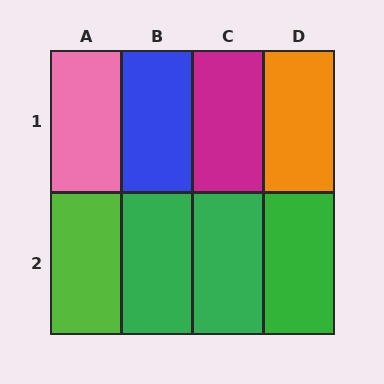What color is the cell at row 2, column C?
Green.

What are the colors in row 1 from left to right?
Pink, blue, magenta, orange.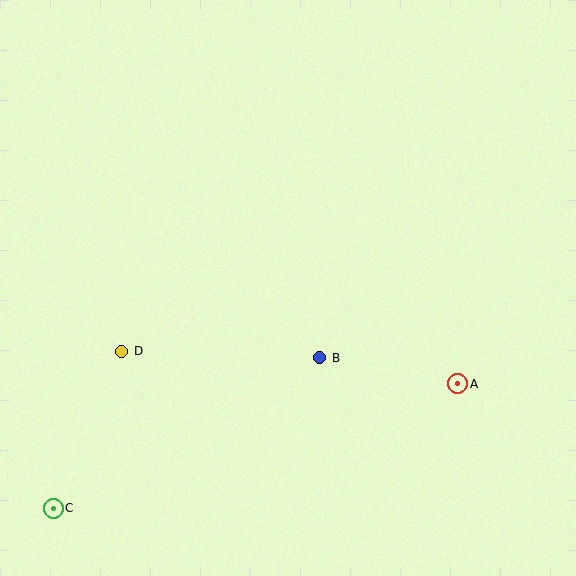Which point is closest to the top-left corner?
Point D is closest to the top-left corner.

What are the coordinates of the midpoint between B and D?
The midpoint between B and D is at (221, 355).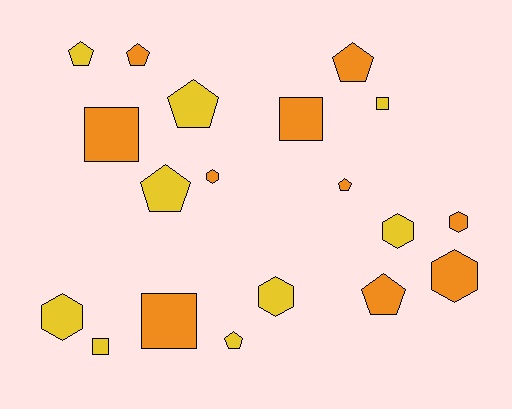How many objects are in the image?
There are 19 objects.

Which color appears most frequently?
Orange, with 10 objects.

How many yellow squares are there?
There are 2 yellow squares.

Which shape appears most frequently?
Pentagon, with 8 objects.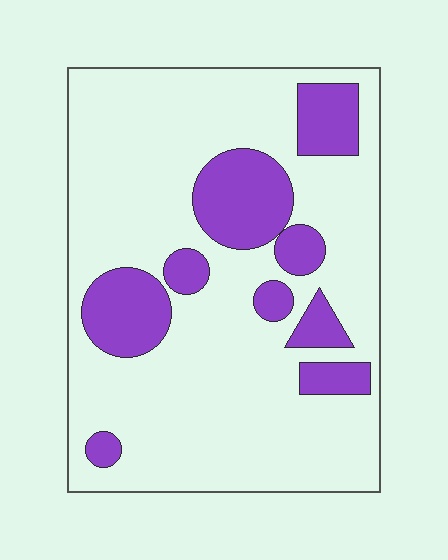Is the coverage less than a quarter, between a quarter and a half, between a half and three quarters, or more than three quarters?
Less than a quarter.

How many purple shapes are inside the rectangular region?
9.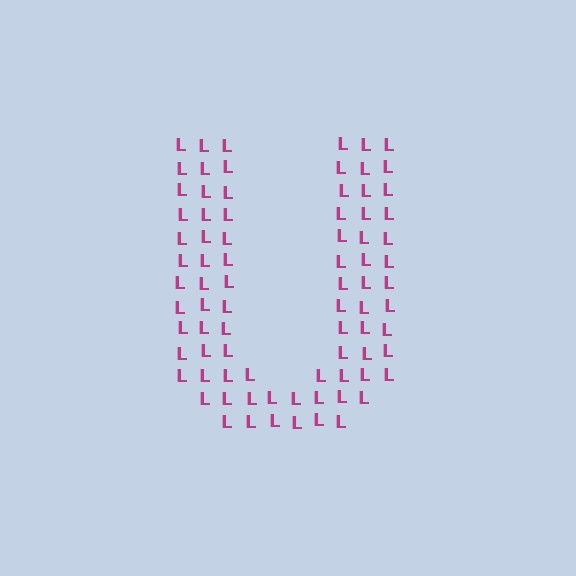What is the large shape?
The large shape is the letter U.